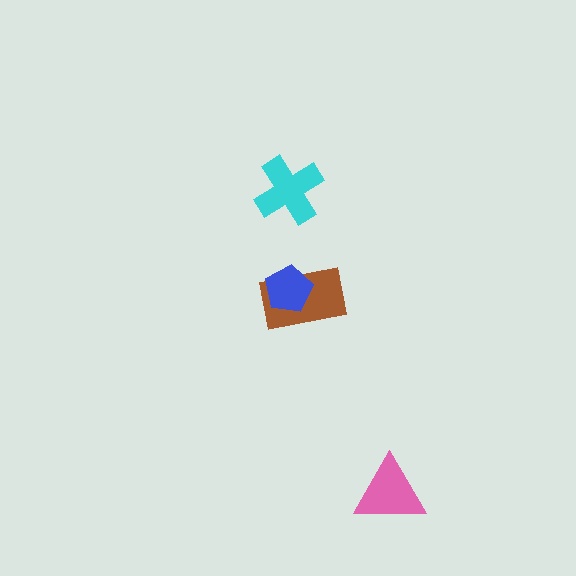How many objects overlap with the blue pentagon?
1 object overlaps with the blue pentagon.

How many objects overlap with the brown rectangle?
1 object overlaps with the brown rectangle.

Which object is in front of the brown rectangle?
The blue pentagon is in front of the brown rectangle.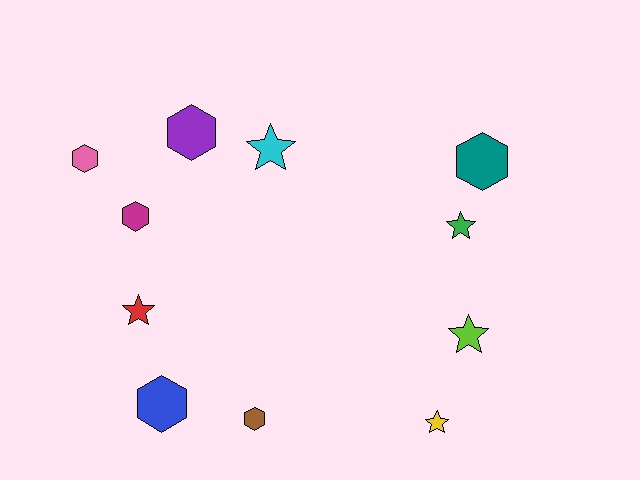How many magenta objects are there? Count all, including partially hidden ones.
There is 1 magenta object.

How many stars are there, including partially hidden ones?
There are 5 stars.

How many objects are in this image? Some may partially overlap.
There are 11 objects.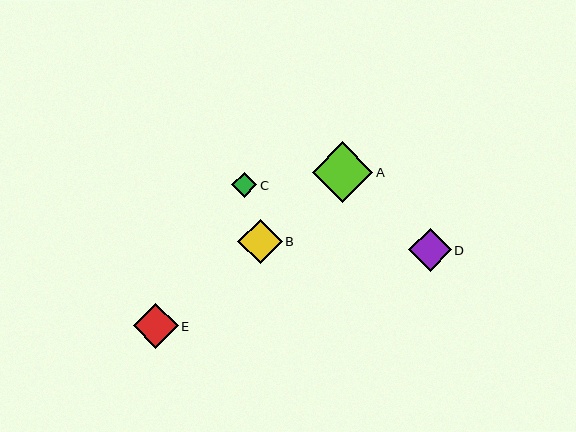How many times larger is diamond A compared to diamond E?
Diamond A is approximately 1.4 times the size of diamond E.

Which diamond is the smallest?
Diamond C is the smallest with a size of approximately 25 pixels.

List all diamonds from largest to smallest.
From largest to smallest: A, E, B, D, C.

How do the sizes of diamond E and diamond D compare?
Diamond E and diamond D are approximately the same size.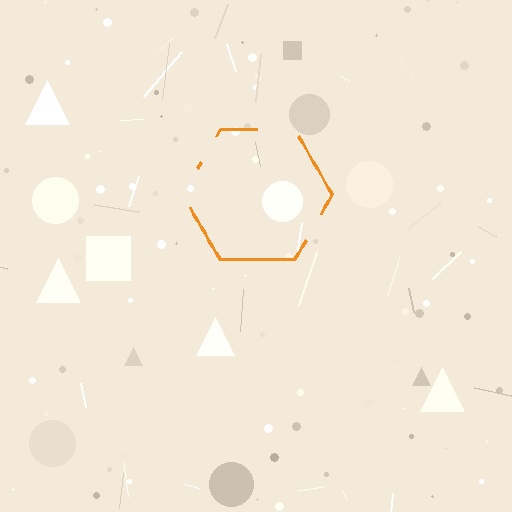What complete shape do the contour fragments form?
The contour fragments form a hexagon.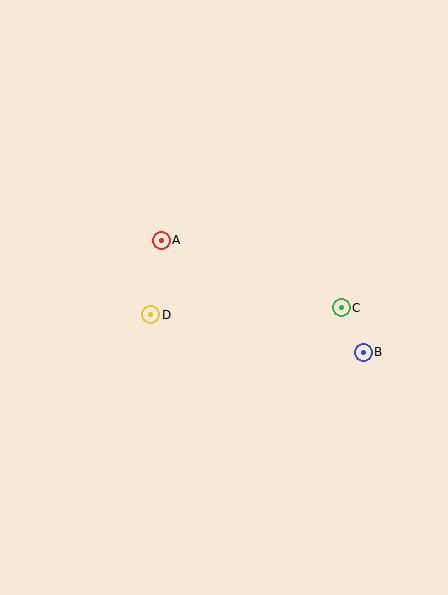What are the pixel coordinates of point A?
Point A is at (161, 240).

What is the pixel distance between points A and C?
The distance between A and C is 192 pixels.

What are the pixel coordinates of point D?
Point D is at (151, 315).